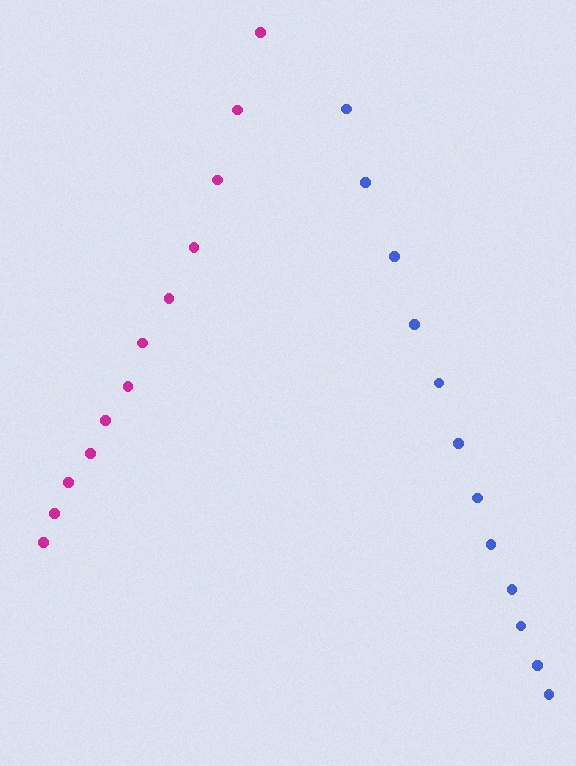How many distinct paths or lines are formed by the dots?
There are 2 distinct paths.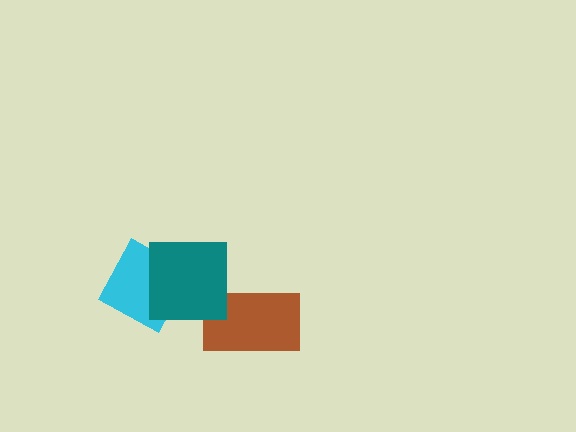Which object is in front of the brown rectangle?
The teal square is in front of the brown rectangle.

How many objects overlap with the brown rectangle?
1 object overlaps with the brown rectangle.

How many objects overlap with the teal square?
2 objects overlap with the teal square.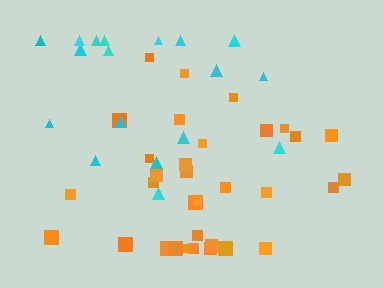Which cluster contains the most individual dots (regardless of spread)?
Orange (34).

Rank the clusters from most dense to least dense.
orange, cyan.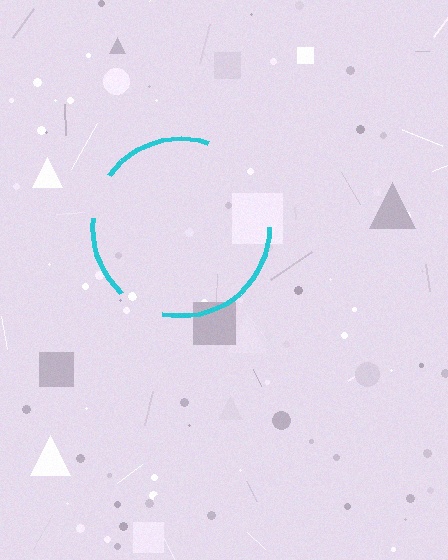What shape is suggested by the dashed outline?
The dashed outline suggests a circle.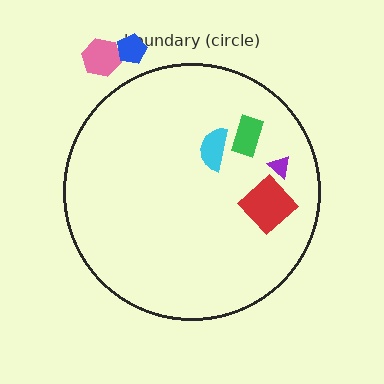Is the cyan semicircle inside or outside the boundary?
Inside.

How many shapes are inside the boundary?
4 inside, 2 outside.